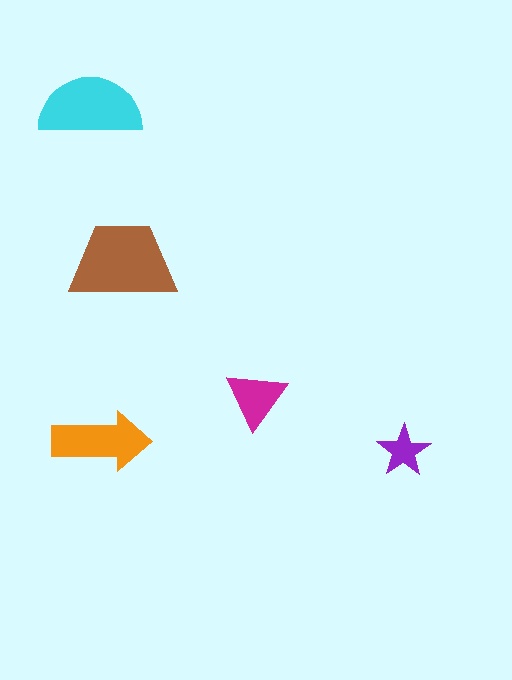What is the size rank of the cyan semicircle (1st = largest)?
2nd.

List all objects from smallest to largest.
The purple star, the magenta triangle, the orange arrow, the cyan semicircle, the brown trapezoid.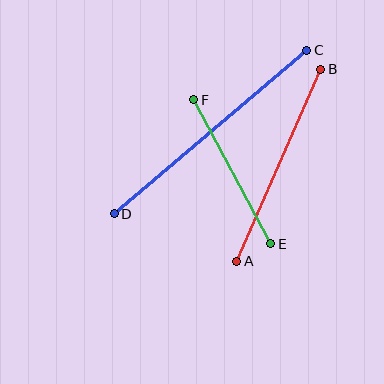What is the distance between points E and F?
The distance is approximately 163 pixels.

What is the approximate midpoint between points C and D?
The midpoint is at approximately (211, 132) pixels.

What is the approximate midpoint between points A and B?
The midpoint is at approximately (279, 165) pixels.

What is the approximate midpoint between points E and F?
The midpoint is at approximately (232, 172) pixels.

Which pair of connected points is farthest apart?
Points C and D are farthest apart.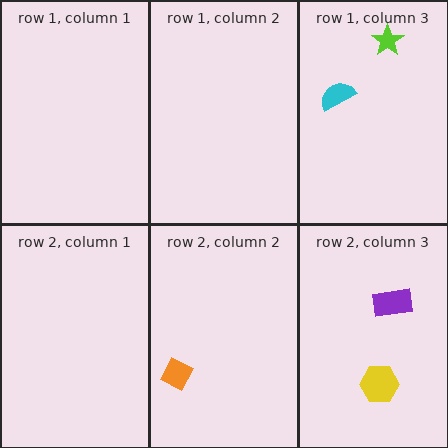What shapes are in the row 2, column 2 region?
The orange diamond.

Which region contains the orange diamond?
The row 2, column 2 region.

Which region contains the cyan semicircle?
The row 1, column 3 region.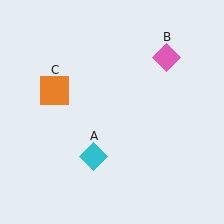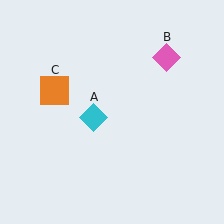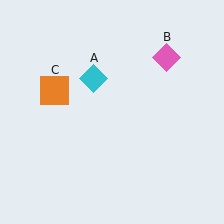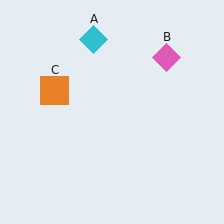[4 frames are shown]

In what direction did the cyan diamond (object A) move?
The cyan diamond (object A) moved up.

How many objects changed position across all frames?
1 object changed position: cyan diamond (object A).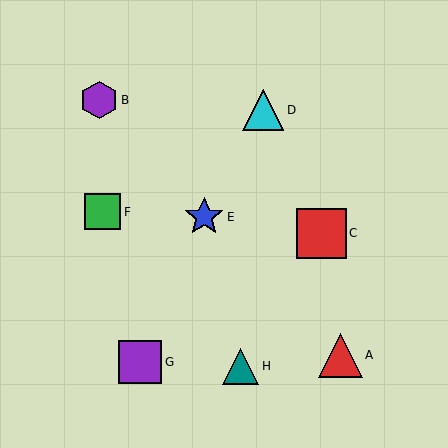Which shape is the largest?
The red square (labeled C) is the largest.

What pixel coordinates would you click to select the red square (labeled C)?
Click at (322, 233) to select the red square C.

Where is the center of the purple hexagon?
The center of the purple hexagon is at (99, 100).